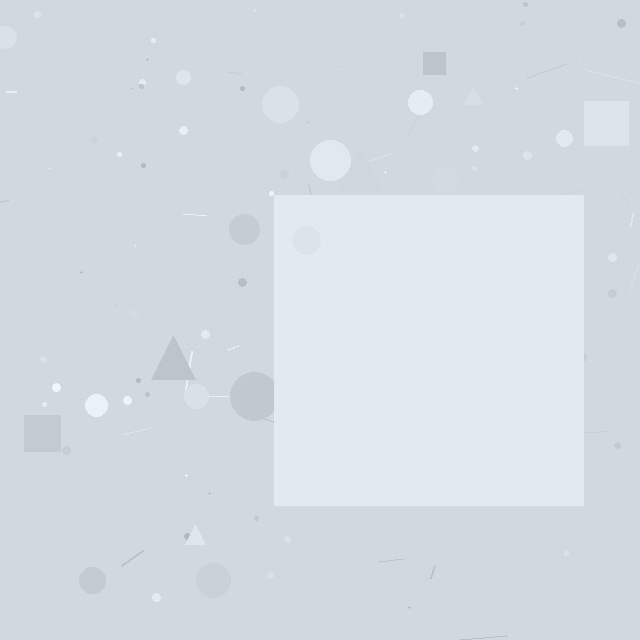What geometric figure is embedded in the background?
A square is embedded in the background.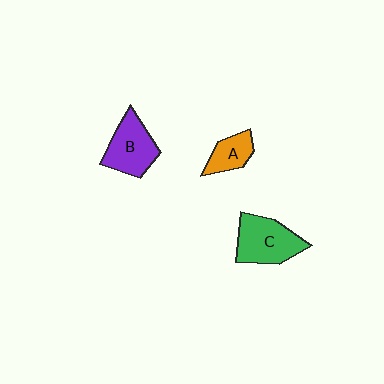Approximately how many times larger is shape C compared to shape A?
Approximately 1.9 times.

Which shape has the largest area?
Shape C (green).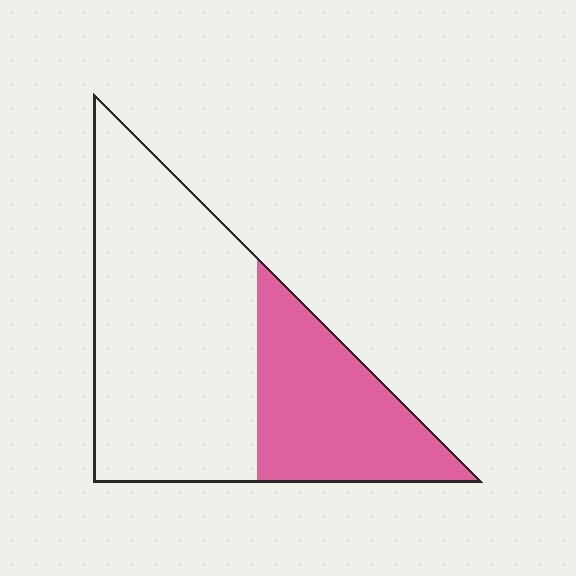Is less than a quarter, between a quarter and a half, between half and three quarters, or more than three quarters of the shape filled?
Between a quarter and a half.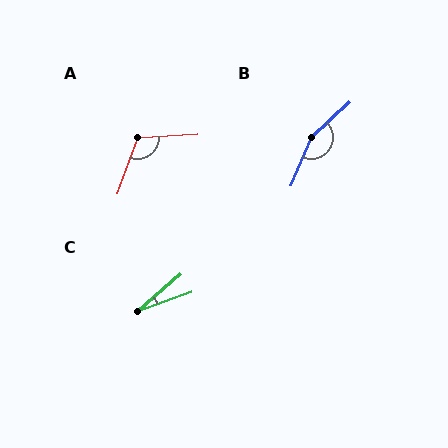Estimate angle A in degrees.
Approximately 113 degrees.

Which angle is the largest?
B, at approximately 156 degrees.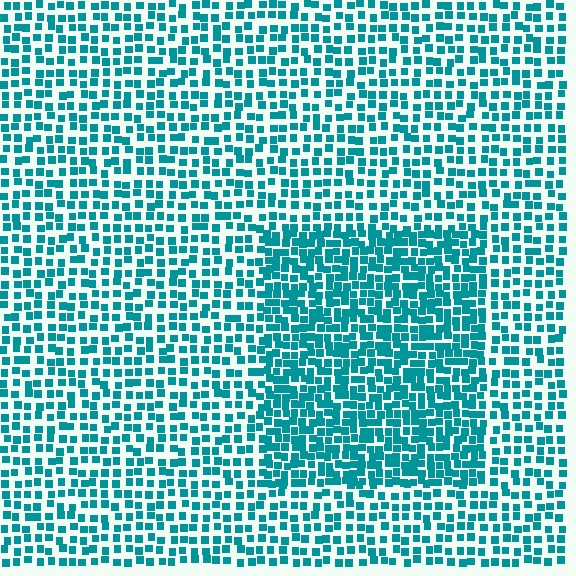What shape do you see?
I see a rectangle.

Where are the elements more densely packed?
The elements are more densely packed inside the rectangle boundary.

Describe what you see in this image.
The image contains small teal elements arranged at two different densities. A rectangle-shaped region is visible where the elements are more densely packed than the surrounding area.